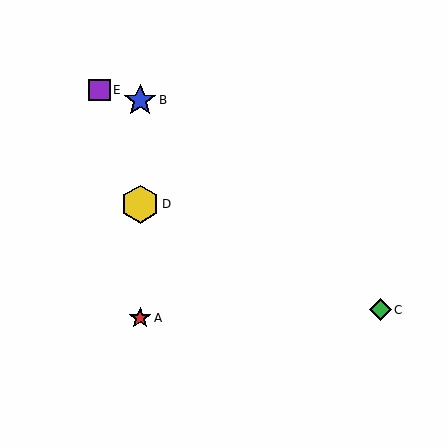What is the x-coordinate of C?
Object C is at x≈380.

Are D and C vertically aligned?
No, D is at x≈140 and C is at x≈380.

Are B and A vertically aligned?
Yes, both are at x≈140.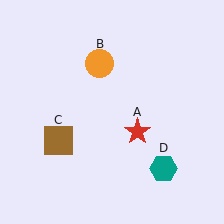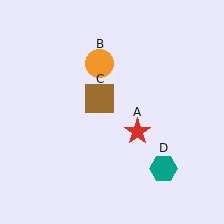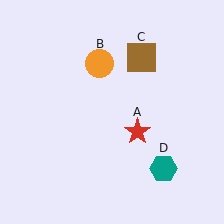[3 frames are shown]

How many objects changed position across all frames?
1 object changed position: brown square (object C).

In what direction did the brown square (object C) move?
The brown square (object C) moved up and to the right.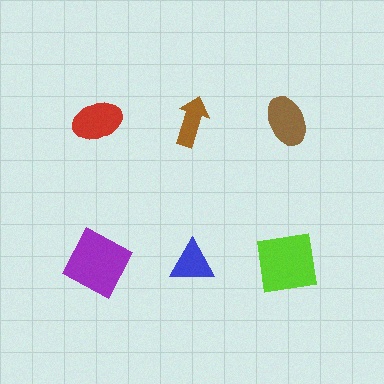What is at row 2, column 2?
A blue triangle.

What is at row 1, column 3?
A brown ellipse.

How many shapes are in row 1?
3 shapes.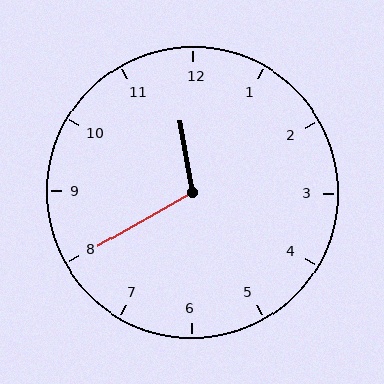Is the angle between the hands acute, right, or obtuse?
It is obtuse.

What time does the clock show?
11:40.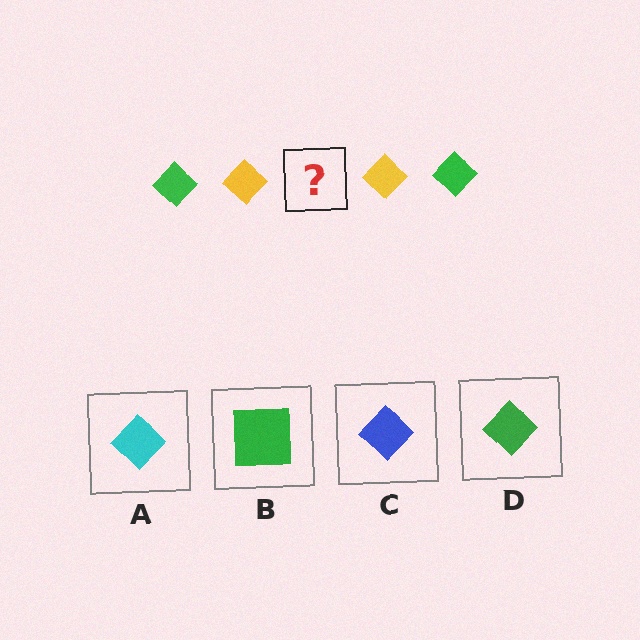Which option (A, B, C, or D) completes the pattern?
D.